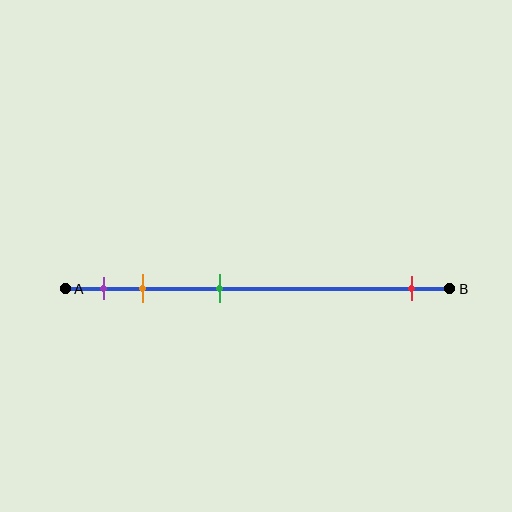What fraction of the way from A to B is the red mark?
The red mark is approximately 90% (0.9) of the way from A to B.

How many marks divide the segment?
There are 4 marks dividing the segment.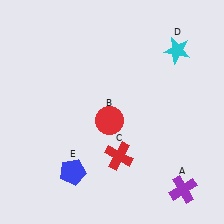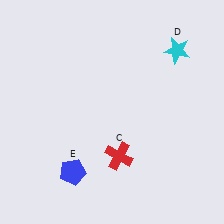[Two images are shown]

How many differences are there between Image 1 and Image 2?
There are 2 differences between the two images.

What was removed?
The purple cross (A), the red circle (B) were removed in Image 2.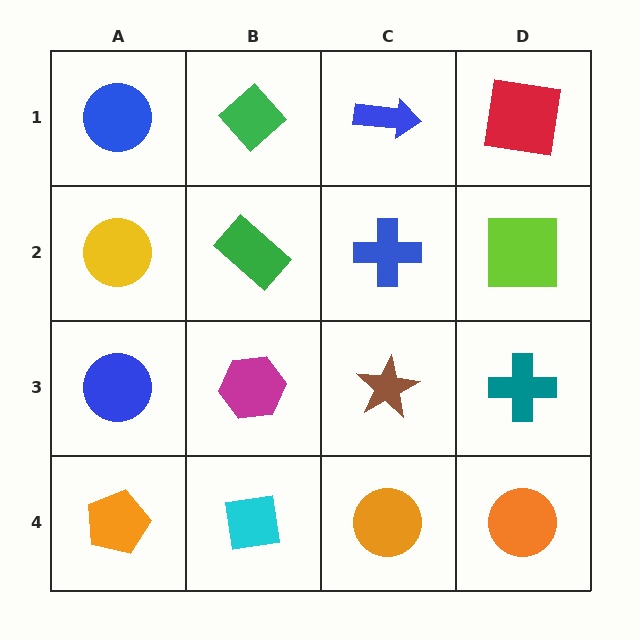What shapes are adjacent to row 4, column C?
A brown star (row 3, column C), a cyan square (row 4, column B), an orange circle (row 4, column D).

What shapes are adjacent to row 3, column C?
A blue cross (row 2, column C), an orange circle (row 4, column C), a magenta hexagon (row 3, column B), a teal cross (row 3, column D).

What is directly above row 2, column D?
A red square.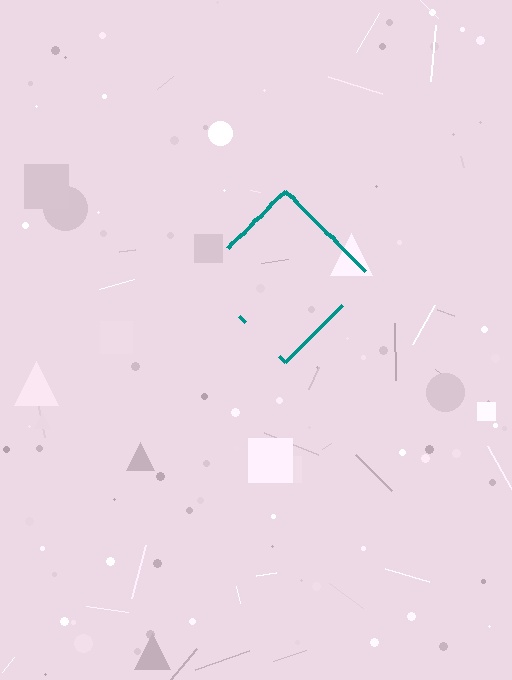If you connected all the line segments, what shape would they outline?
They would outline a diamond.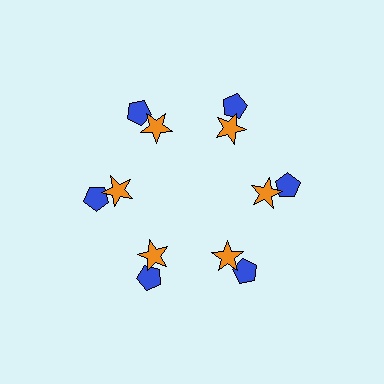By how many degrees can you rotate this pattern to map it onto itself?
The pattern maps onto itself every 60 degrees of rotation.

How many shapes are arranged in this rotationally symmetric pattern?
There are 12 shapes, arranged in 6 groups of 2.